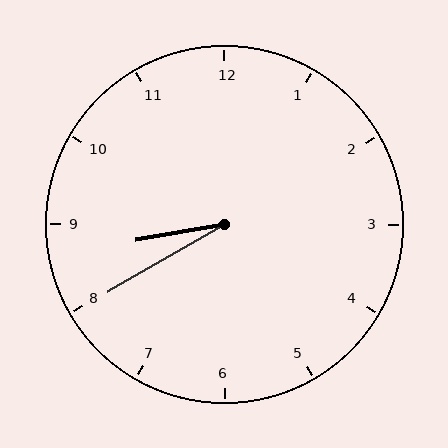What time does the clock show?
8:40.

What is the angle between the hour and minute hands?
Approximately 20 degrees.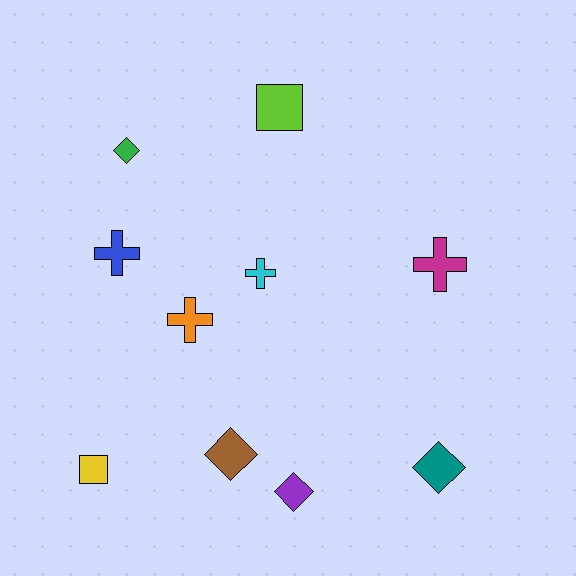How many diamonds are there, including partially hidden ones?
There are 4 diamonds.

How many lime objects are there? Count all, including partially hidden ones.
There is 1 lime object.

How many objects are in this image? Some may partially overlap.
There are 10 objects.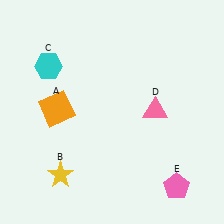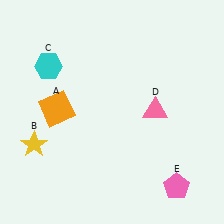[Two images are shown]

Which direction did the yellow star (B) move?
The yellow star (B) moved up.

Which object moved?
The yellow star (B) moved up.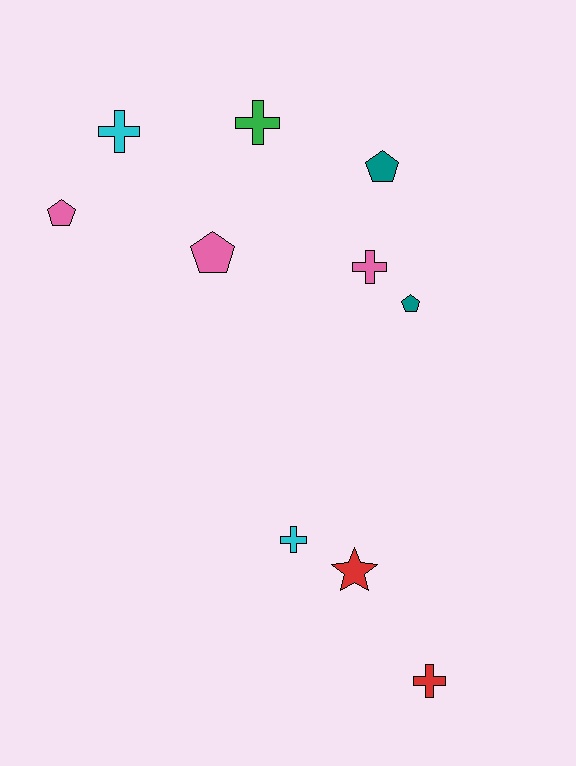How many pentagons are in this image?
There are 4 pentagons.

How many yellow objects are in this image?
There are no yellow objects.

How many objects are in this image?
There are 10 objects.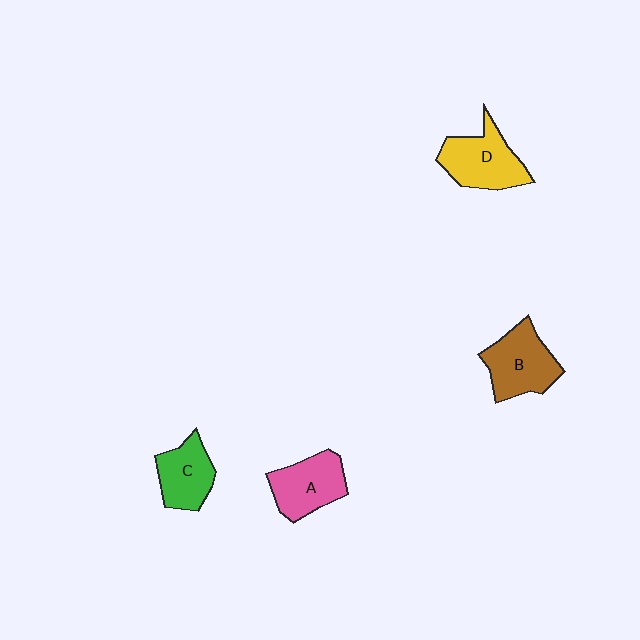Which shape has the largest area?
Shape B (brown).